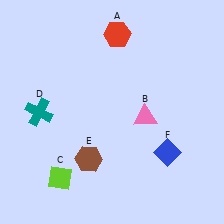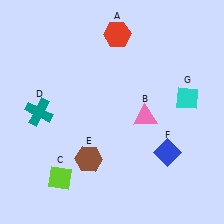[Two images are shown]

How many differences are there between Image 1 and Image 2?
There is 1 difference between the two images.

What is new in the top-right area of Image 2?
A cyan diamond (G) was added in the top-right area of Image 2.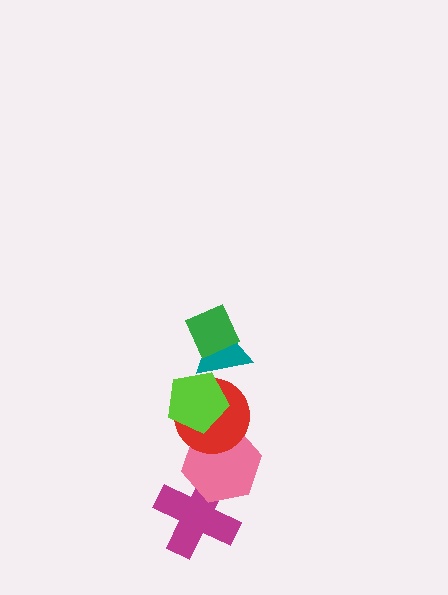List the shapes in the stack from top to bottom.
From top to bottom: the green diamond, the teal triangle, the lime pentagon, the red circle, the pink hexagon, the magenta cross.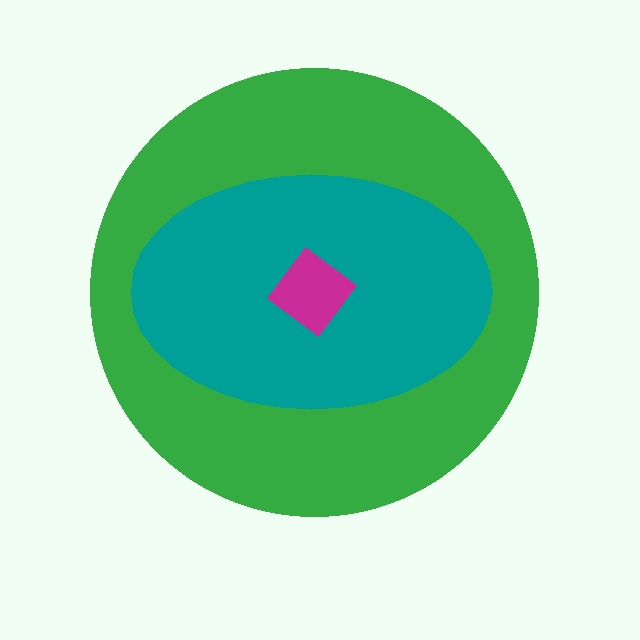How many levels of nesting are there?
3.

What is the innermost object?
The magenta diamond.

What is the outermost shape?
The green circle.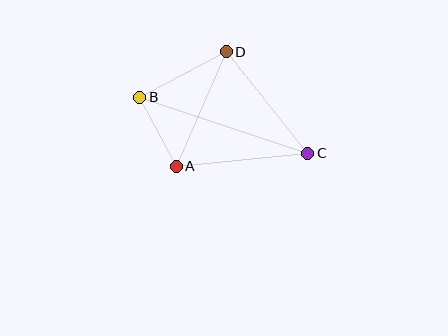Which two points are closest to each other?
Points A and B are closest to each other.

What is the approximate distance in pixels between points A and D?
The distance between A and D is approximately 125 pixels.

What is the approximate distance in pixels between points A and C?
The distance between A and C is approximately 132 pixels.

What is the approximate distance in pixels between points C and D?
The distance between C and D is approximately 130 pixels.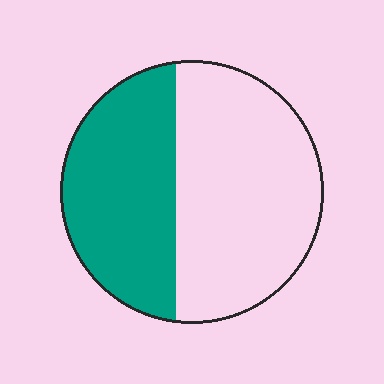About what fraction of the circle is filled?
About two fifths (2/5).